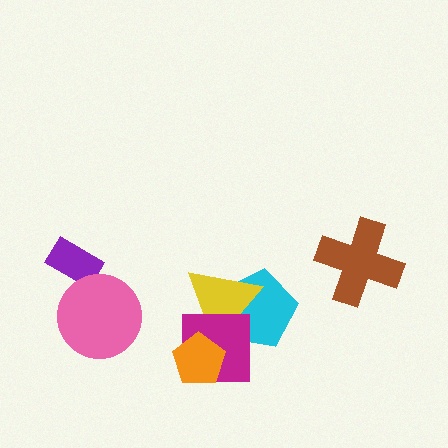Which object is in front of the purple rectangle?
The pink circle is in front of the purple rectangle.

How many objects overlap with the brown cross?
0 objects overlap with the brown cross.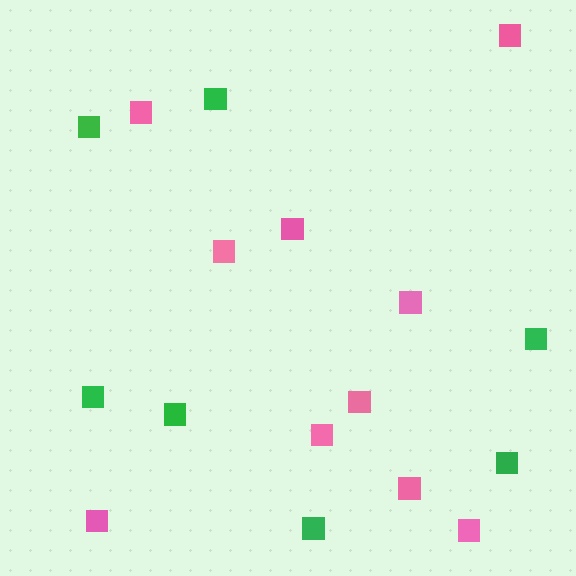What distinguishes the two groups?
There are 2 groups: one group of green squares (7) and one group of pink squares (10).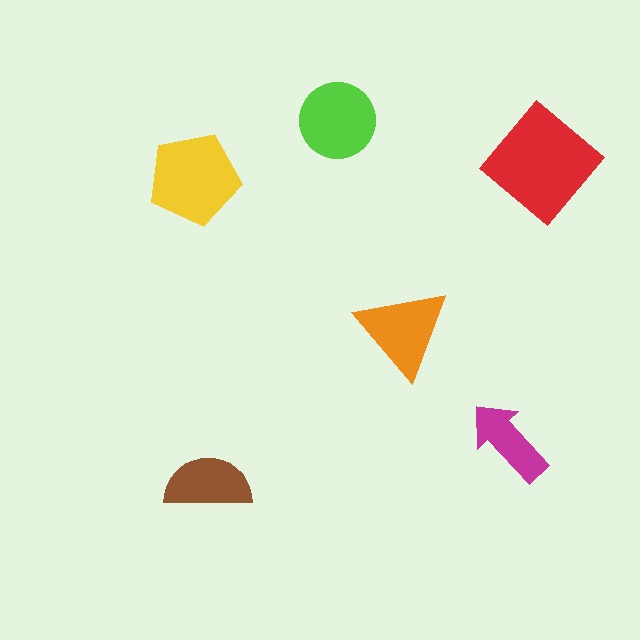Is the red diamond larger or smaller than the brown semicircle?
Larger.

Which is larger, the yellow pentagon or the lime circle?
The yellow pentagon.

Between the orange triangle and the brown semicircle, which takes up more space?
The orange triangle.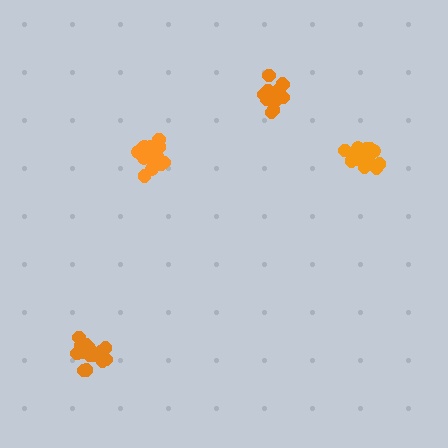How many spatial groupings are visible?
There are 4 spatial groupings.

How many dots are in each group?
Group 1: 15 dots, Group 2: 15 dots, Group 3: 17 dots, Group 4: 17 dots (64 total).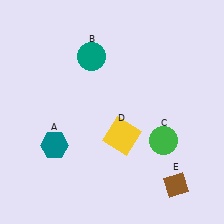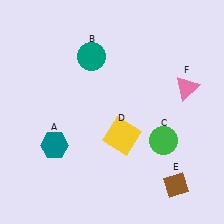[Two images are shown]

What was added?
A pink triangle (F) was added in Image 2.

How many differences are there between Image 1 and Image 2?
There is 1 difference between the two images.